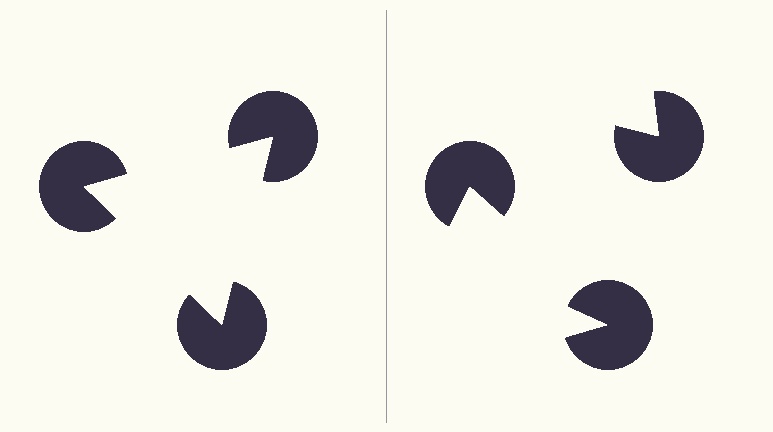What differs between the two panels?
The pac-man discs are positioned identically on both sides; only the wedge orientations differ. On the left they align to a triangle; on the right they are misaligned.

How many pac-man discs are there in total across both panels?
6 — 3 on each side.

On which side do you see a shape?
An illusory triangle appears on the left side. On the right side the wedge cuts are rotated, so no coherent shape forms.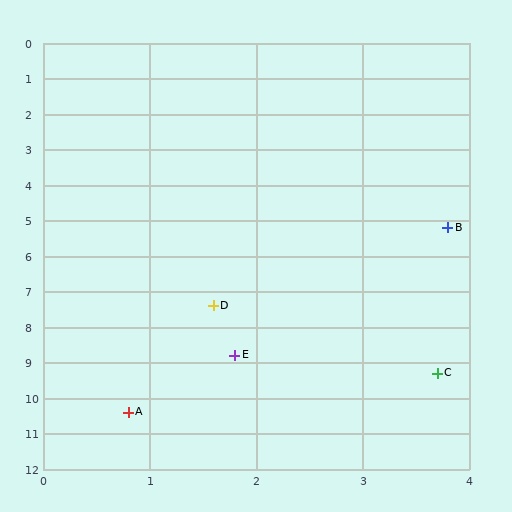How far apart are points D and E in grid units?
Points D and E are about 1.4 grid units apart.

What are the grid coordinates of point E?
Point E is at approximately (1.8, 8.8).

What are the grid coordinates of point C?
Point C is at approximately (3.7, 9.3).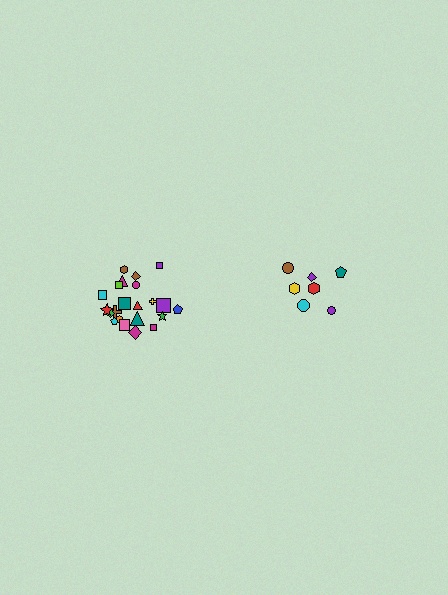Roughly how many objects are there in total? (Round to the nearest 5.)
Roughly 30 objects in total.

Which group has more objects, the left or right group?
The left group.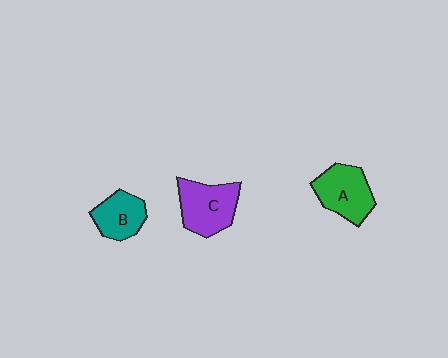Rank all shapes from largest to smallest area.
From largest to smallest: C (purple), A (green), B (teal).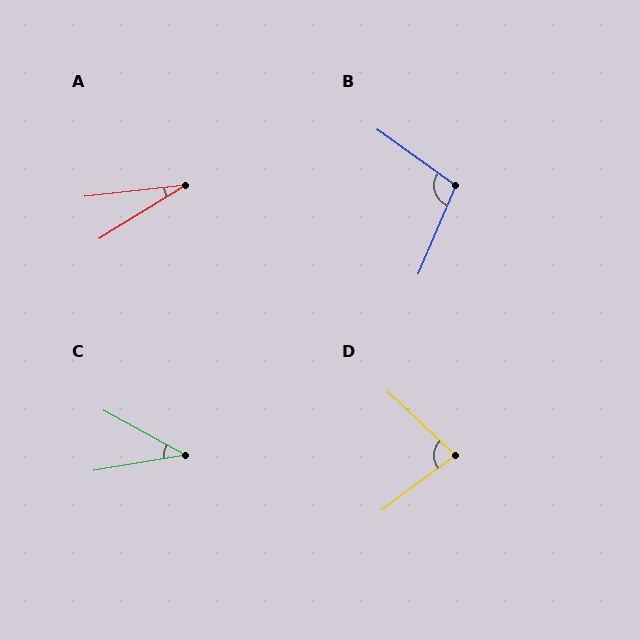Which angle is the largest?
B, at approximately 103 degrees.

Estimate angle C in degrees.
Approximately 39 degrees.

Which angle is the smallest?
A, at approximately 25 degrees.